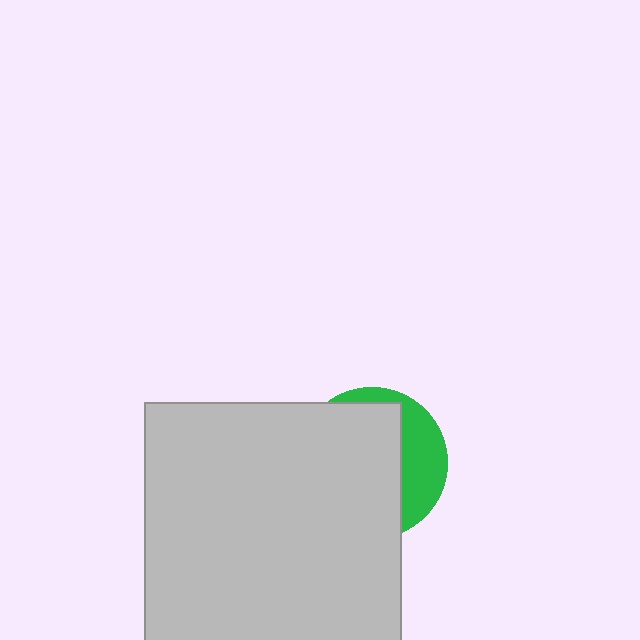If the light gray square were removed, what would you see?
You would see the complete green circle.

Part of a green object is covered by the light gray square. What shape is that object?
It is a circle.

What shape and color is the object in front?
The object in front is a light gray square.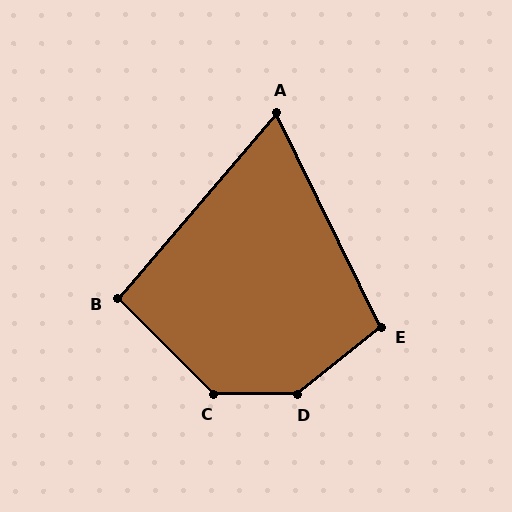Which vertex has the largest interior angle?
D, at approximately 141 degrees.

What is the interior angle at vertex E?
Approximately 102 degrees (obtuse).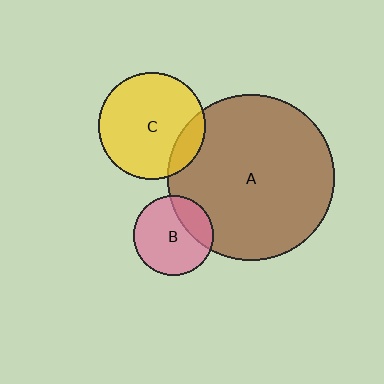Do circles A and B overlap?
Yes.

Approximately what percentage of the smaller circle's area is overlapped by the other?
Approximately 25%.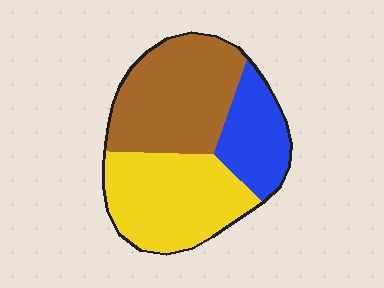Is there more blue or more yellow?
Yellow.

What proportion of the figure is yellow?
Yellow takes up about three eighths (3/8) of the figure.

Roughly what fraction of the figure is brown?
Brown takes up between a third and a half of the figure.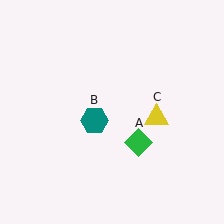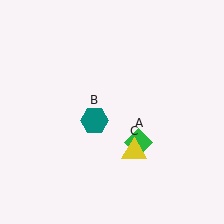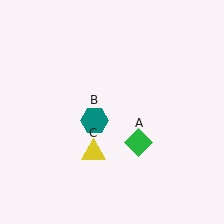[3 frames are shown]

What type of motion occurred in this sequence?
The yellow triangle (object C) rotated clockwise around the center of the scene.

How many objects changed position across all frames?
1 object changed position: yellow triangle (object C).